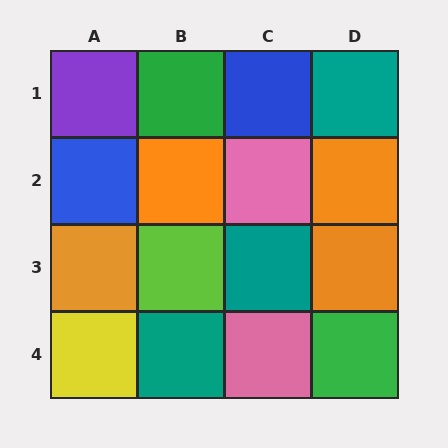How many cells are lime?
1 cell is lime.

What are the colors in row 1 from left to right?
Purple, green, blue, teal.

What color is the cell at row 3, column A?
Orange.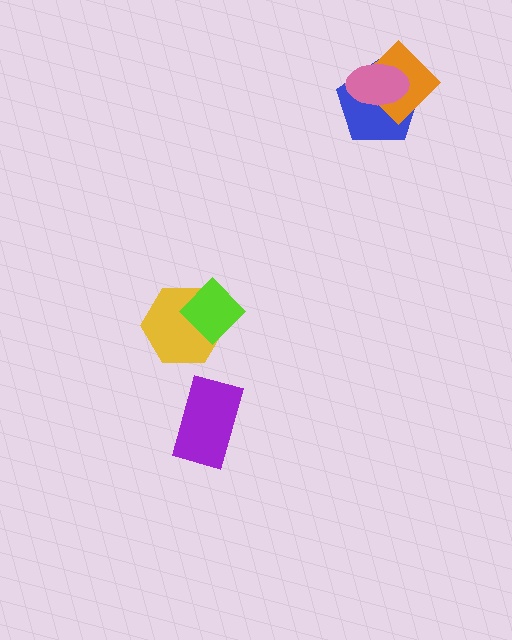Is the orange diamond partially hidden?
Yes, it is partially covered by another shape.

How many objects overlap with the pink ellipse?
2 objects overlap with the pink ellipse.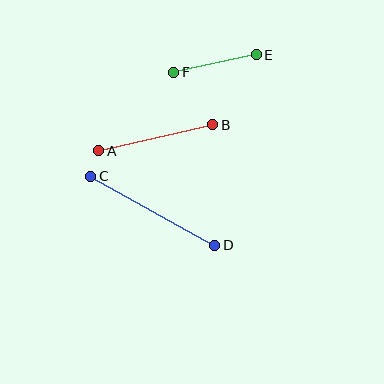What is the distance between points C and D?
The distance is approximately 141 pixels.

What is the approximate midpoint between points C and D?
The midpoint is at approximately (153, 211) pixels.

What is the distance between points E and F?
The distance is approximately 84 pixels.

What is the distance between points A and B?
The distance is approximately 117 pixels.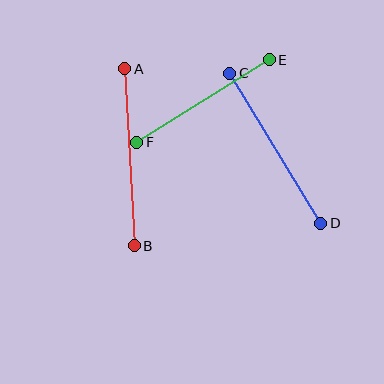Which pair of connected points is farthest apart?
Points A and B are farthest apart.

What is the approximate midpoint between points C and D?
The midpoint is at approximately (275, 148) pixels.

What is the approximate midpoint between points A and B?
The midpoint is at approximately (129, 157) pixels.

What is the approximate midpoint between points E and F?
The midpoint is at approximately (203, 101) pixels.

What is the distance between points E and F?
The distance is approximately 156 pixels.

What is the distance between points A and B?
The distance is approximately 177 pixels.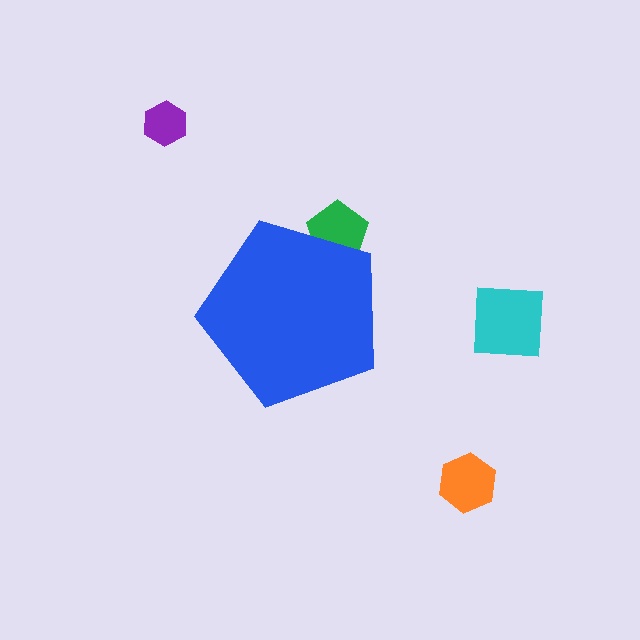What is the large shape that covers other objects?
A blue pentagon.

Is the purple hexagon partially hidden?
No, the purple hexagon is fully visible.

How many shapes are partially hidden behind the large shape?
1 shape is partially hidden.